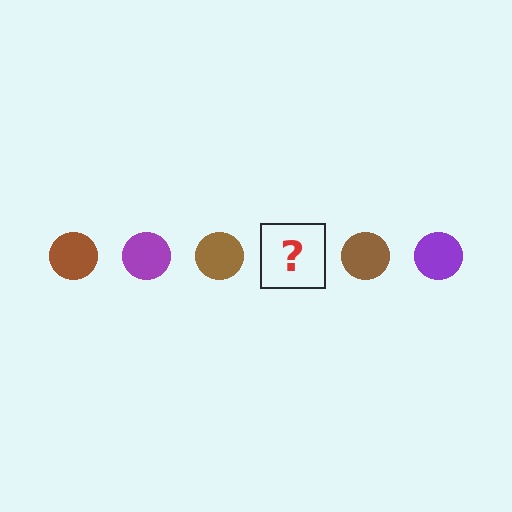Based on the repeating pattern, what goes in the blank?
The blank should be a purple circle.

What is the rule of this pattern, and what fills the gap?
The rule is that the pattern cycles through brown, purple circles. The gap should be filled with a purple circle.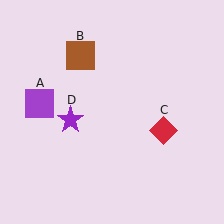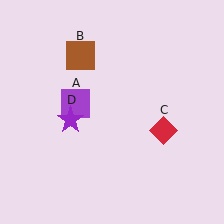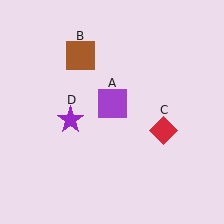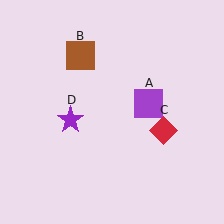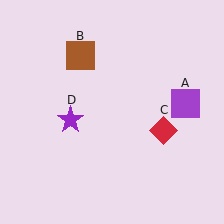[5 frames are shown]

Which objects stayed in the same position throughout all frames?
Brown square (object B) and red diamond (object C) and purple star (object D) remained stationary.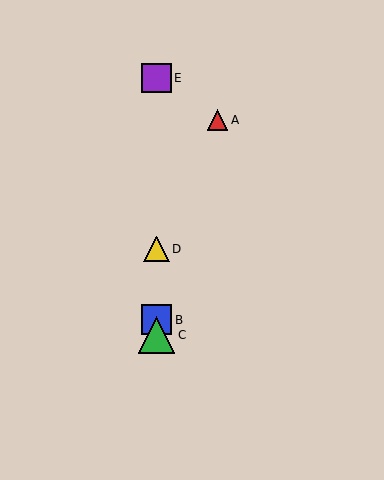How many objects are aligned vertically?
4 objects (B, C, D, E) are aligned vertically.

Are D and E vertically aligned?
Yes, both are at x≈157.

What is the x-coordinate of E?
Object E is at x≈157.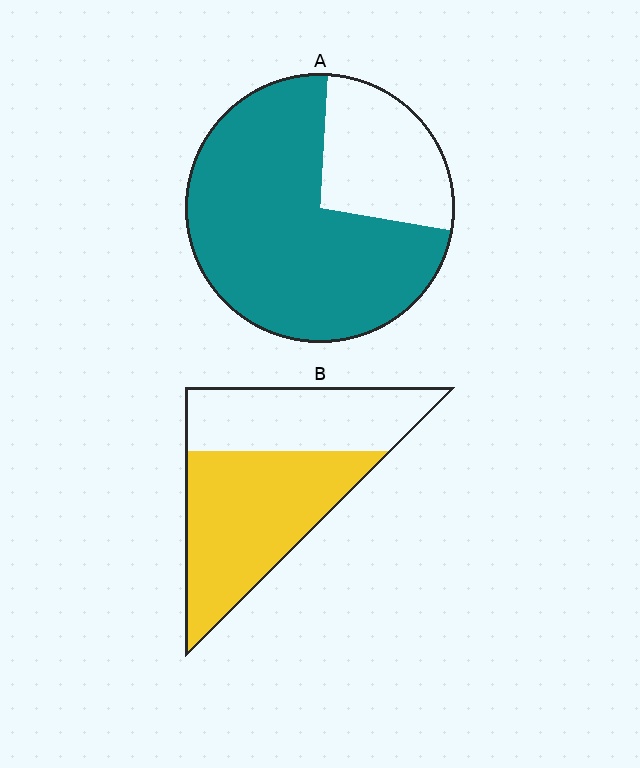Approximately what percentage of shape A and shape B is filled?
A is approximately 75% and B is approximately 60%.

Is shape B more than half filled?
Yes.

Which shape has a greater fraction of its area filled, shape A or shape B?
Shape A.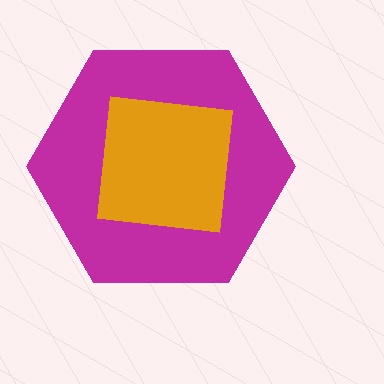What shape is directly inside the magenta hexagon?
The orange square.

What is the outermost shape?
The magenta hexagon.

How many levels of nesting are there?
2.